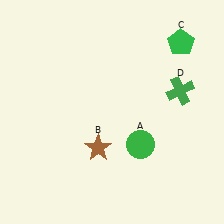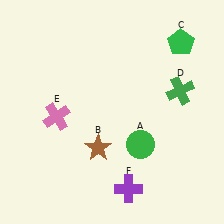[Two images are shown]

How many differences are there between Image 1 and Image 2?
There are 2 differences between the two images.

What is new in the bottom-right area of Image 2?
A purple cross (F) was added in the bottom-right area of Image 2.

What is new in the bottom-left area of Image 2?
A pink cross (E) was added in the bottom-left area of Image 2.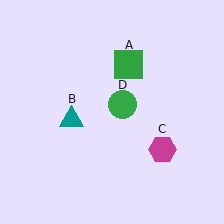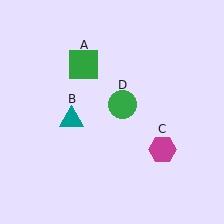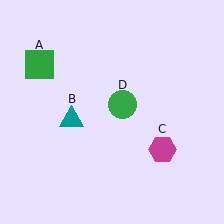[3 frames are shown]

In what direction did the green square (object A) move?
The green square (object A) moved left.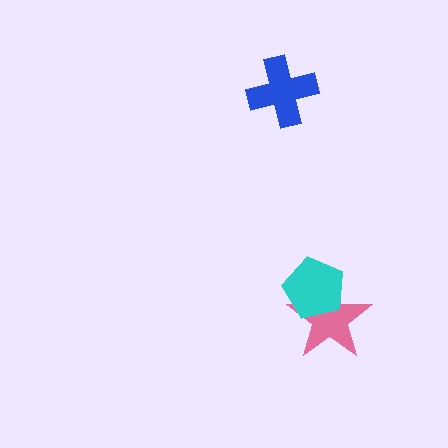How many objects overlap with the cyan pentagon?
1 object overlaps with the cyan pentagon.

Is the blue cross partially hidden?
No, no other shape covers it.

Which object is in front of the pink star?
The cyan pentagon is in front of the pink star.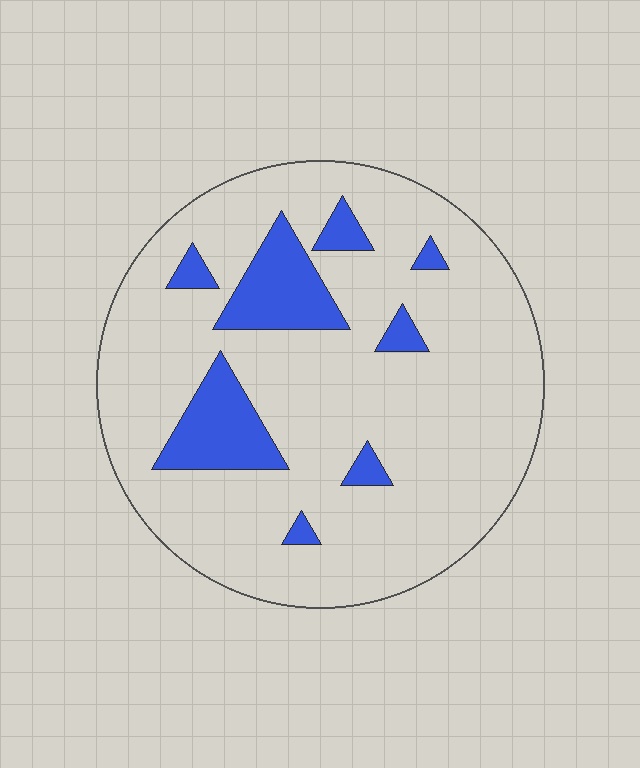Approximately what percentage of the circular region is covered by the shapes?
Approximately 15%.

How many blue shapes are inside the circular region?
8.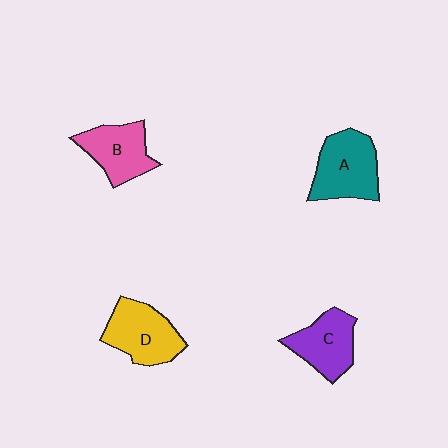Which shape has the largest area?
Shape A (teal).